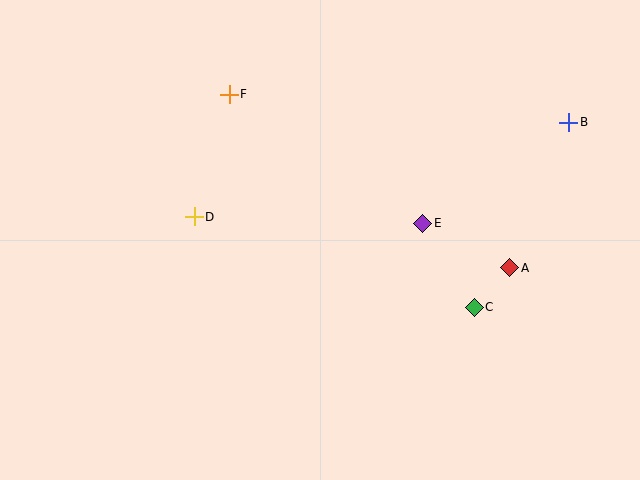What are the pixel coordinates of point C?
Point C is at (474, 307).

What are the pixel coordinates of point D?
Point D is at (194, 217).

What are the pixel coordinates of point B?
Point B is at (569, 122).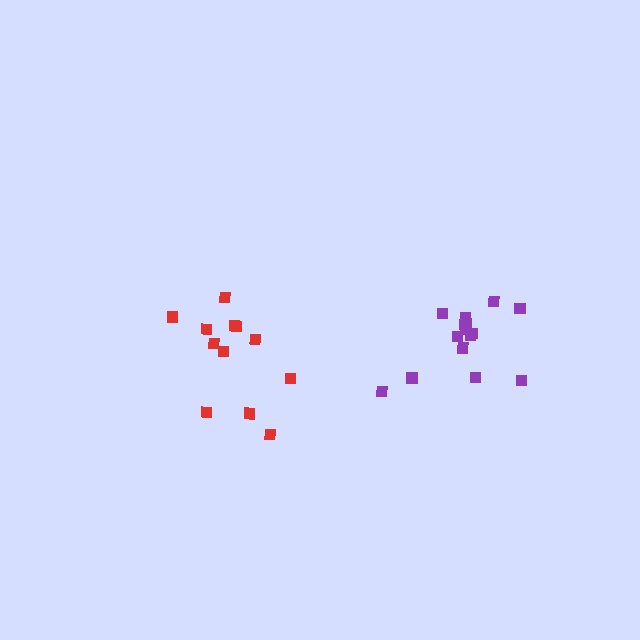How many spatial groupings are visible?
There are 2 spatial groupings.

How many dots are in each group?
Group 1: 12 dots, Group 2: 15 dots (27 total).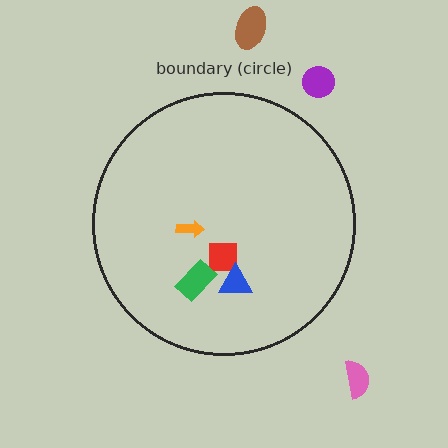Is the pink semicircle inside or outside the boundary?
Outside.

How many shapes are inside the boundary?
4 inside, 3 outside.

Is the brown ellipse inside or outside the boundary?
Outside.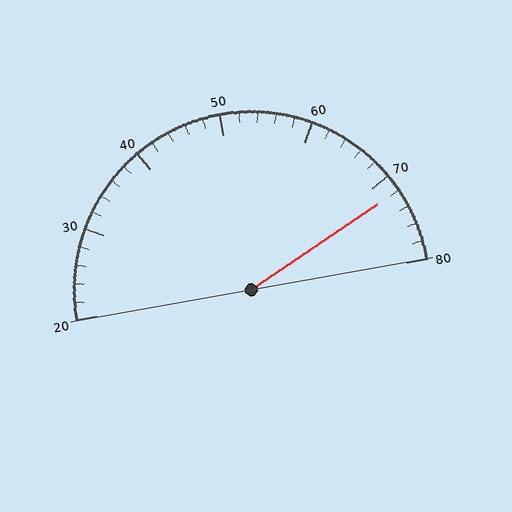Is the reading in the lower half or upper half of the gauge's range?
The reading is in the upper half of the range (20 to 80).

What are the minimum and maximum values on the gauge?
The gauge ranges from 20 to 80.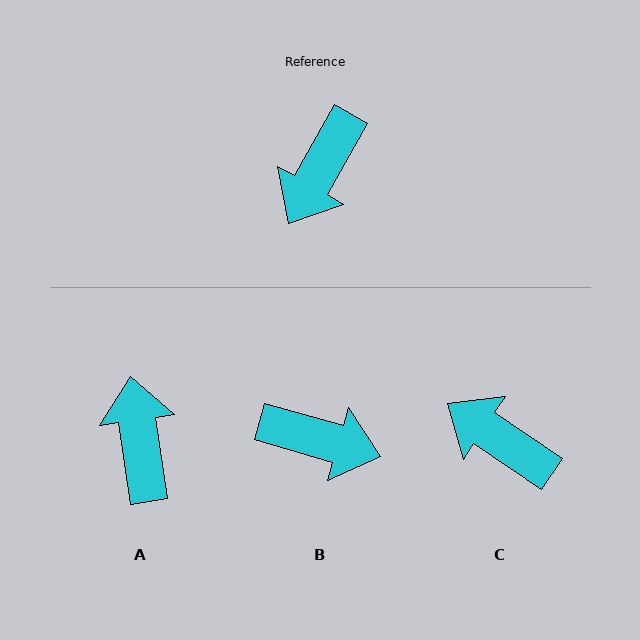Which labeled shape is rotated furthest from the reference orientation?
A, about 142 degrees away.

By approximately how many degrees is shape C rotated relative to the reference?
Approximately 94 degrees clockwise.